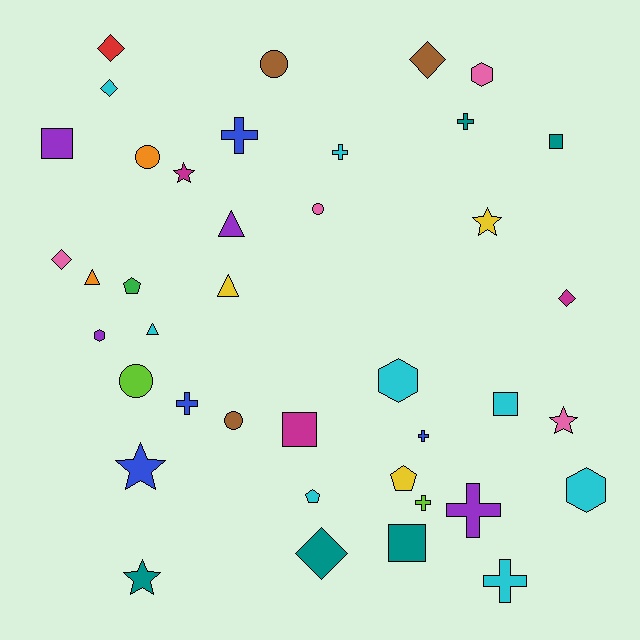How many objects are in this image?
There are 40 objects.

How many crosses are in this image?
There are 8 crosses.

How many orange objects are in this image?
There are 2 orange objects.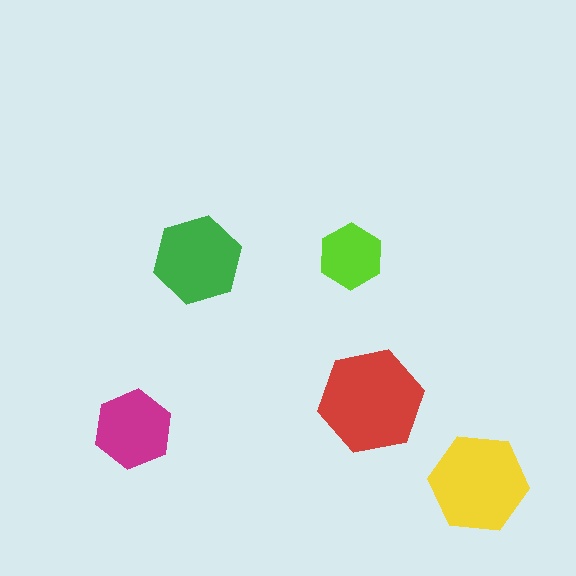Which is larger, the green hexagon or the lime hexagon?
The green one.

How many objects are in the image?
There are 5 objects in the image.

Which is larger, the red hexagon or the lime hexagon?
The red one.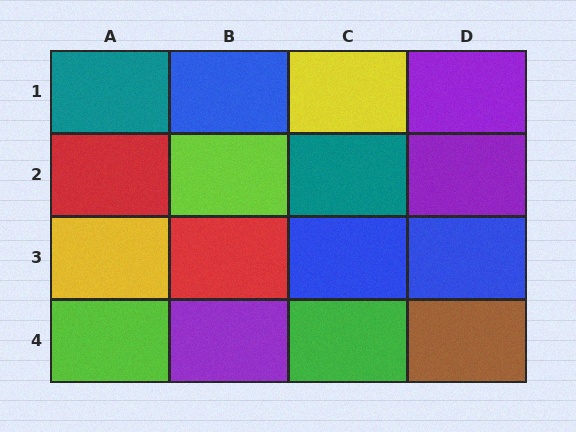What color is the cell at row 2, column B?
Lime.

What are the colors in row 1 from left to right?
Teal, blue, yellow, purple.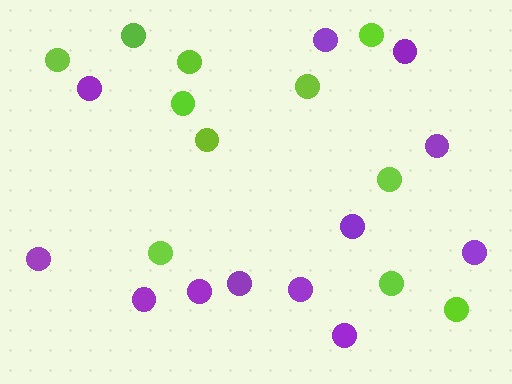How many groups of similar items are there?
There are 2 groups: one group of lime circles (11) and one group of purple circles (12).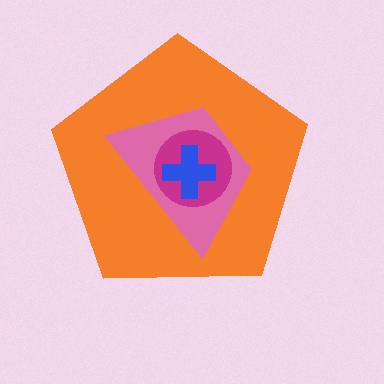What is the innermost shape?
The blue cross.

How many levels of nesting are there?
4.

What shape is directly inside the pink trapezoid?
The magenta circle.